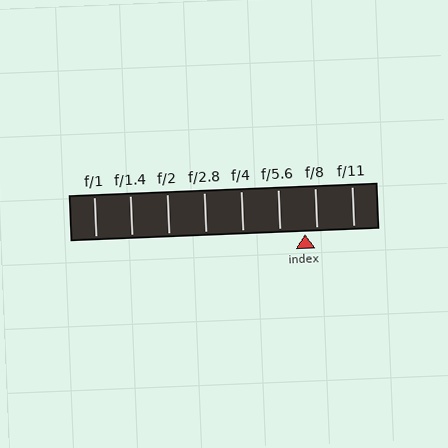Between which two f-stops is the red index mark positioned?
The index mark is between f/5.6 and f/8.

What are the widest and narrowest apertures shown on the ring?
The widest aperture shown is f/1 and the narrowest is f/11.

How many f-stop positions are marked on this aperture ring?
There are 8 f-stop positions marked.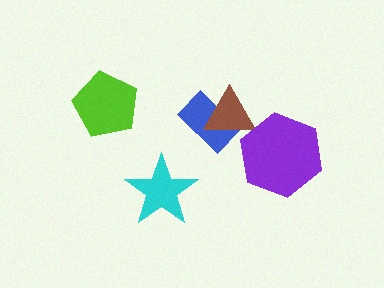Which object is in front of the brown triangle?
The purple hexagon is in front of the brown triangle.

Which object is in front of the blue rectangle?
The brown triangle is in front of the blue rectangle.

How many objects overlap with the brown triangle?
2 objects overlap with the brown triangle.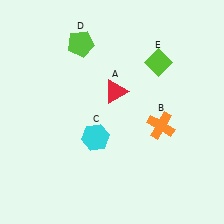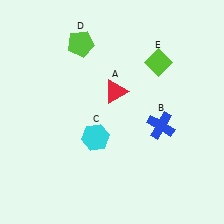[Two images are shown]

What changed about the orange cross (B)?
In Image 1, B is orange. In Image 2, it changed to blue.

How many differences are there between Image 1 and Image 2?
There is 1 difference between the two images.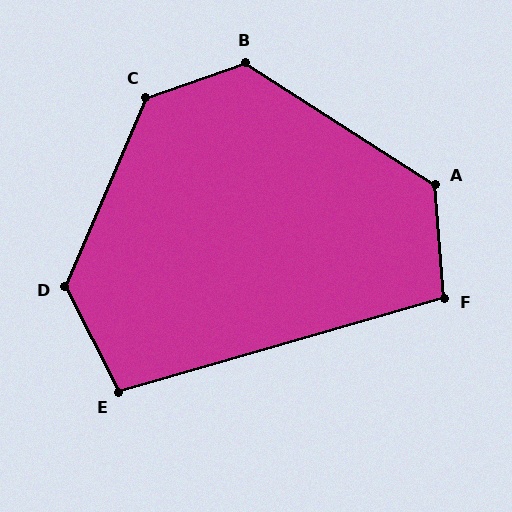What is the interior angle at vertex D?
Approximately 130 degrees (obtuse).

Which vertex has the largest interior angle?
C, at approximately 132 degrees.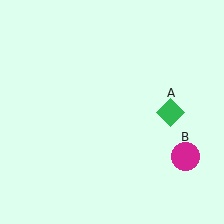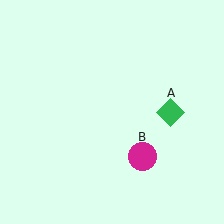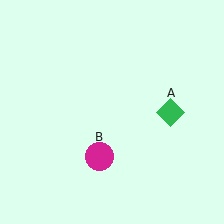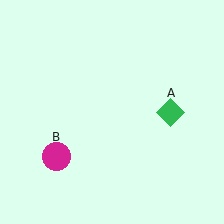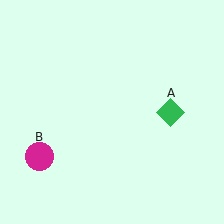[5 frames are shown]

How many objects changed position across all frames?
1 object changed position: magenta circle (object B).